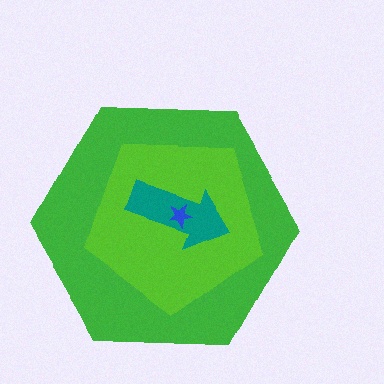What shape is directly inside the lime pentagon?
The teal arrow.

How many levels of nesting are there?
4.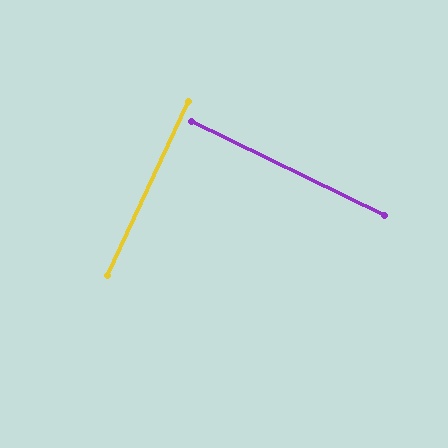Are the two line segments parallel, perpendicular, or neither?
Perpendicular — they meet at approximately 89°.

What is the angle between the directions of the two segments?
Approximately 89 degrees.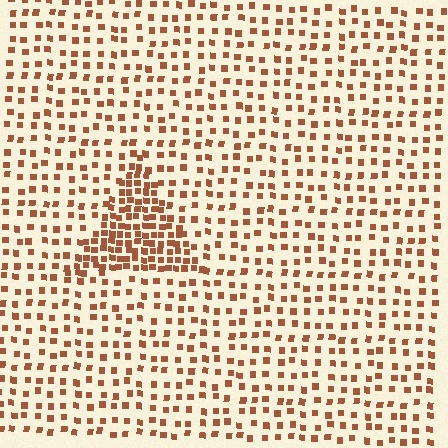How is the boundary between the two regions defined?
The boundary is defined by a change in element density (approximately 2.3x ratio). All elements are the same color, size, and shape.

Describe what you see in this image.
The image contains small brown elements arranged at two different densities. A triangle-shaped region is visible where the elements are more densely packed than the surrounding area.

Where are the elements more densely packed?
The elements are more densely packed inside the triangle boundary.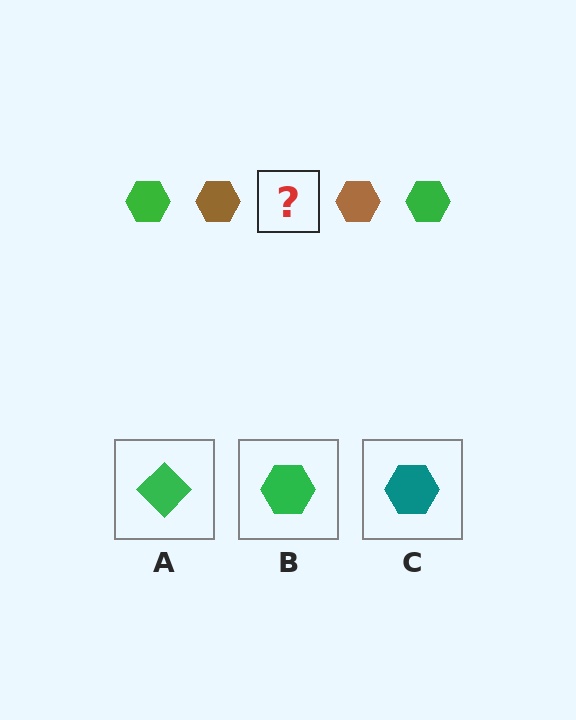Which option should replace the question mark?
Option B.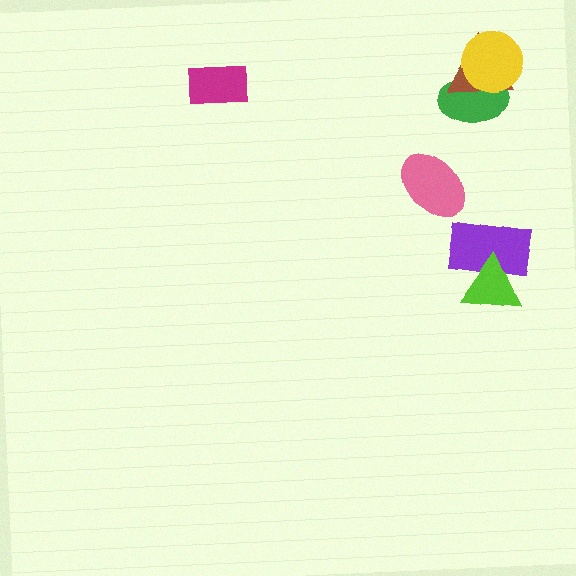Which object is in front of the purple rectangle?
The lime triangle is in front of the purple rectangle.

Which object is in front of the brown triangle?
The yellow circle is in front of the brown triangle.